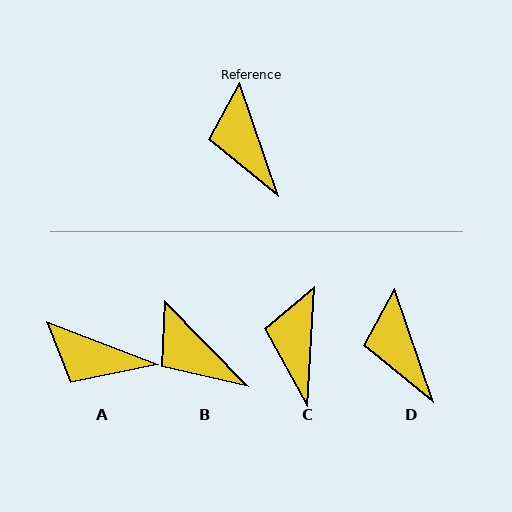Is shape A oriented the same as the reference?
No, it is off by about 50 degrees.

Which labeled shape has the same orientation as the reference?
D.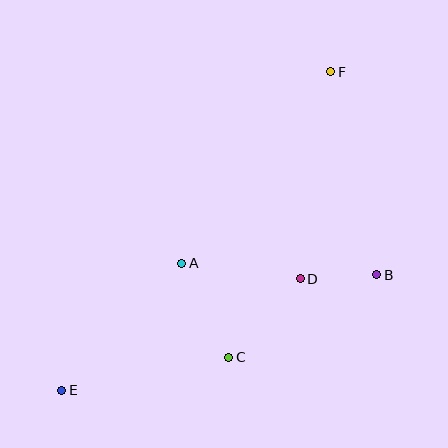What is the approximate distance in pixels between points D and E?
The distance between D and E is approximately 264 pixels.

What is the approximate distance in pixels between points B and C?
The distance between B and C is approximately 170 pixels.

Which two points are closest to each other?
Points B and D are closest to each other.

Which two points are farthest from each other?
Points E and F are farthest from each other.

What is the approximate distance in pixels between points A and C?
The distance between A and C is approximately 105 pixels.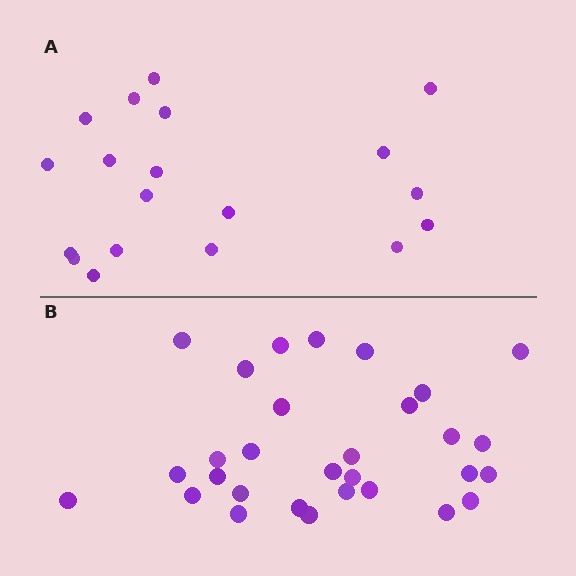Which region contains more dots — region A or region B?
Region B (the bottom region) has more dots.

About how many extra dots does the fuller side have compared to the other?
Region B has roughly 12 or so more dots than region A.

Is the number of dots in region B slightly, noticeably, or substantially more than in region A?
Region B has substantially more. The ratio is roughly 1.6 to 1.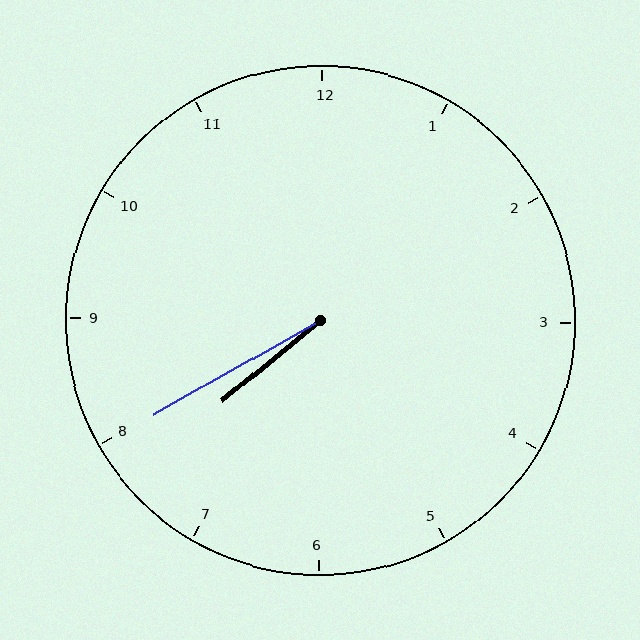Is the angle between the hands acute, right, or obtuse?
It is acute.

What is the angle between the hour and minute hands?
Approximately 10 degrees.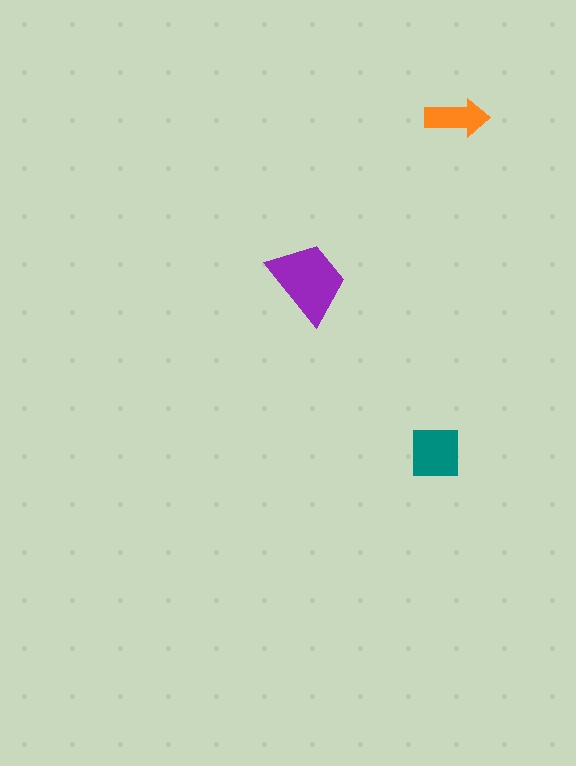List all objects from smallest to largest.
The orange arrow, the teal square, the purple trapezoid.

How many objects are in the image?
There are 3 objects in the image.